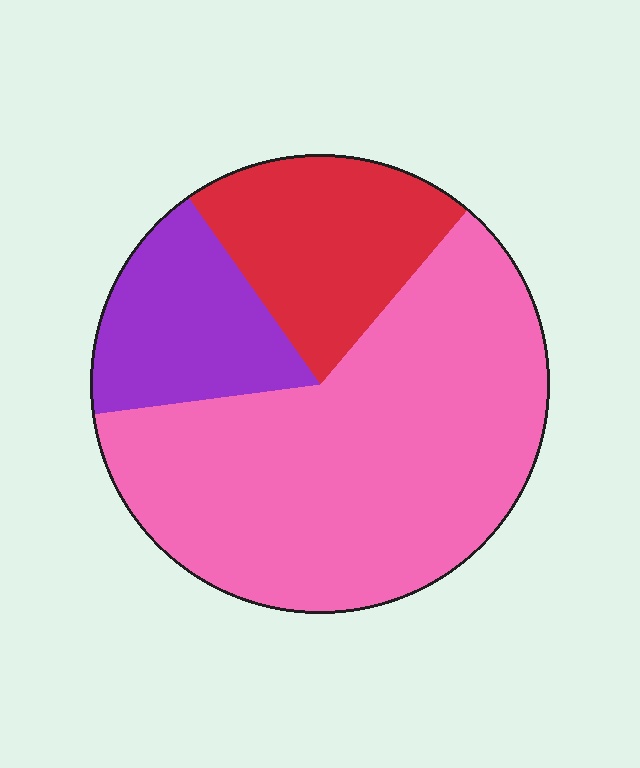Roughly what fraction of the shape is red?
Red covers 21% of the shape.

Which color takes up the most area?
Pink, at roughly 60%.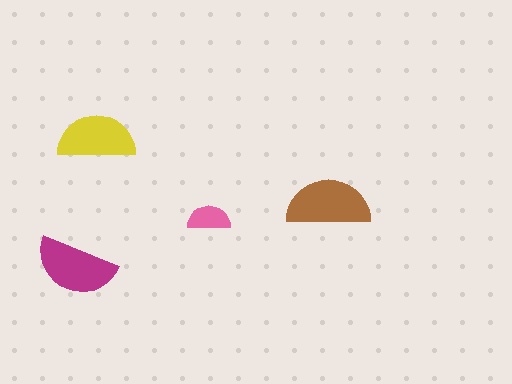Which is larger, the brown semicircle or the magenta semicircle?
The brown one.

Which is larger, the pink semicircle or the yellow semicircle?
The yellow one.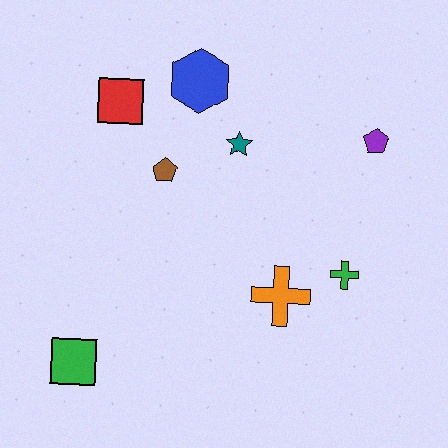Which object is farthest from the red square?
The green cross is farthest from the red square.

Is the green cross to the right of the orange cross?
Yes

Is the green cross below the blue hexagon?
Yes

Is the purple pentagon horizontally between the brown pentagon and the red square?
No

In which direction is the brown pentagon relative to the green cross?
The brown pentagon is to the left of the green cross.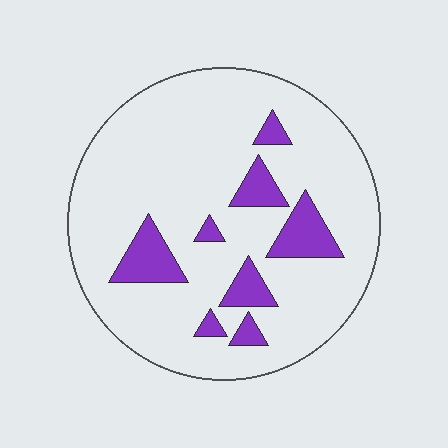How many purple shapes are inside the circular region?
8.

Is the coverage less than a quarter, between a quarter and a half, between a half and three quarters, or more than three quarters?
Less than a quarter.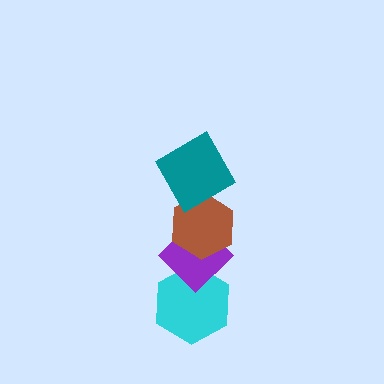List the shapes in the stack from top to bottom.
From top to bottom: the teal diamond, the brown hexagon, the purple diamond, the cyan hexagon.